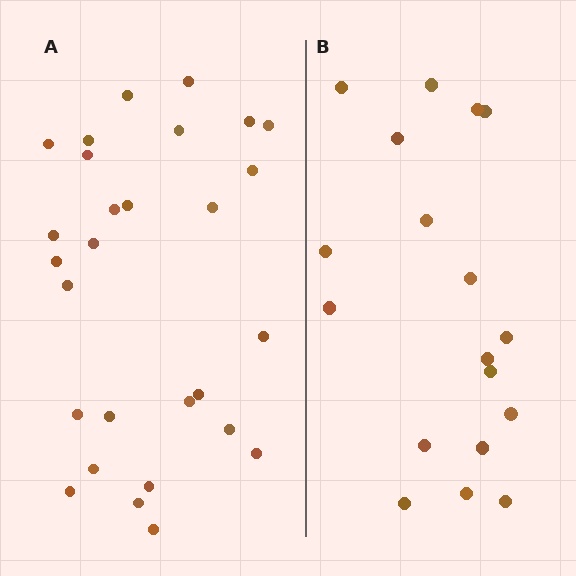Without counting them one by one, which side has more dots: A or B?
Region A (the left region) has more dots.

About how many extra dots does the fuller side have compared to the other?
Region A has roughly 10 or so more dots than region B.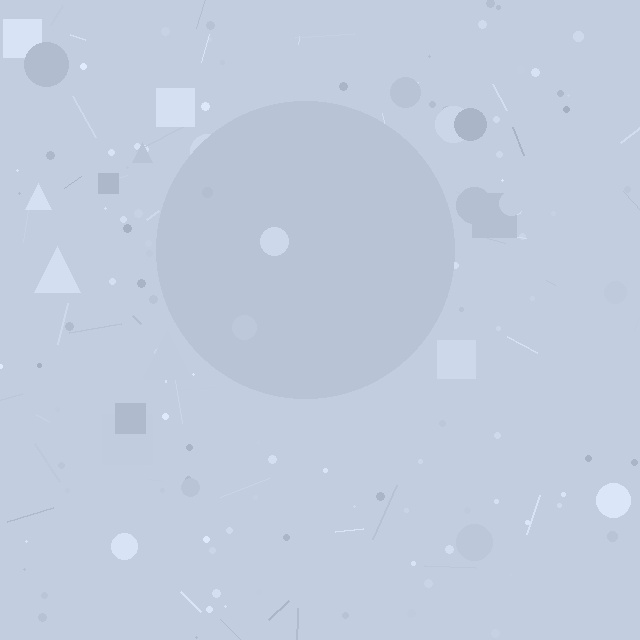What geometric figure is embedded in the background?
A circle is embedded in the background.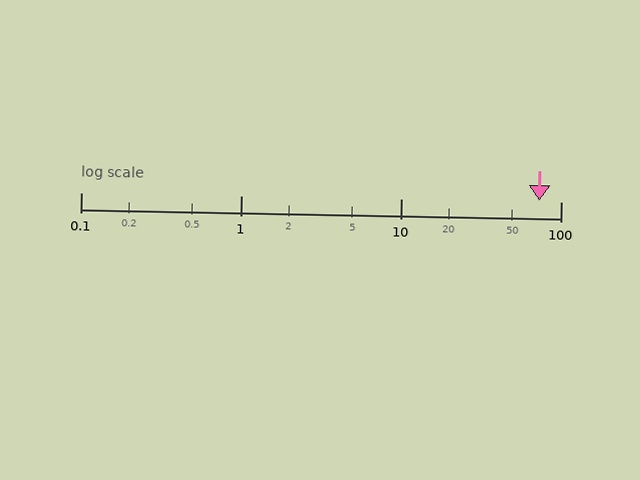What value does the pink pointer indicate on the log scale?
The pointer indicates approximately 73.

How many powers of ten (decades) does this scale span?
The scale spans 3 decades, from 0.1 to 100.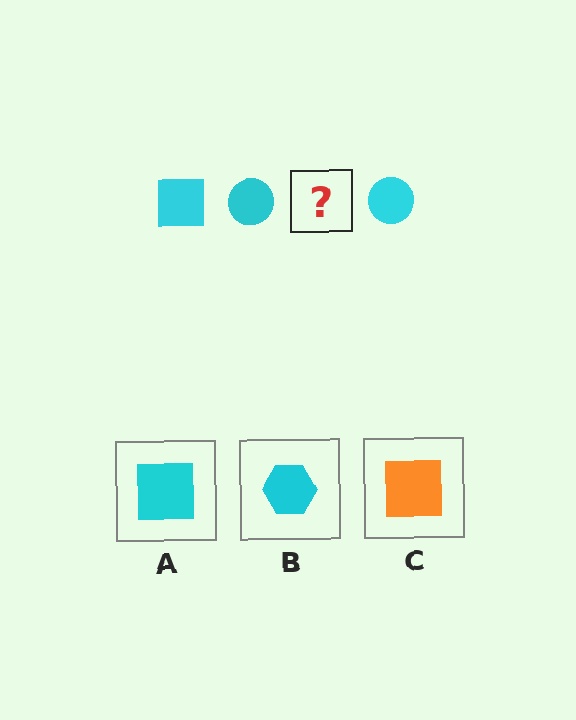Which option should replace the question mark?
Option A.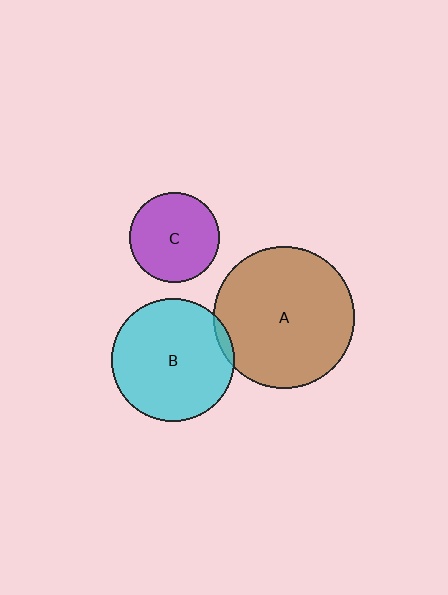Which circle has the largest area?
Circle A (brown).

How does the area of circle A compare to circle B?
Approximately 1.3 times.